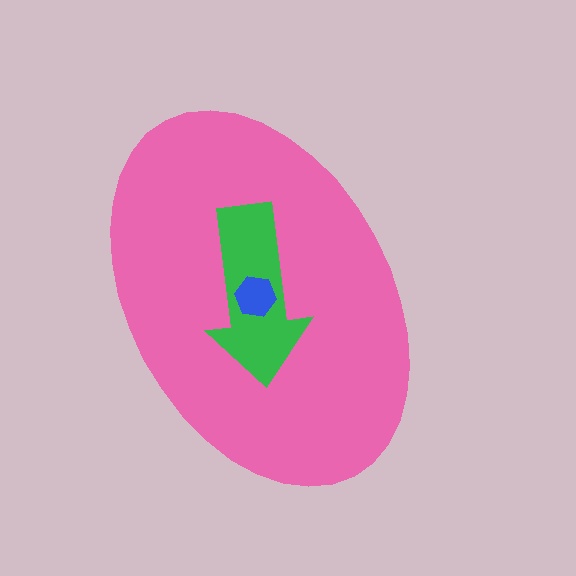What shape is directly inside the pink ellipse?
The green arrow.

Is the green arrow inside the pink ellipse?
Yes.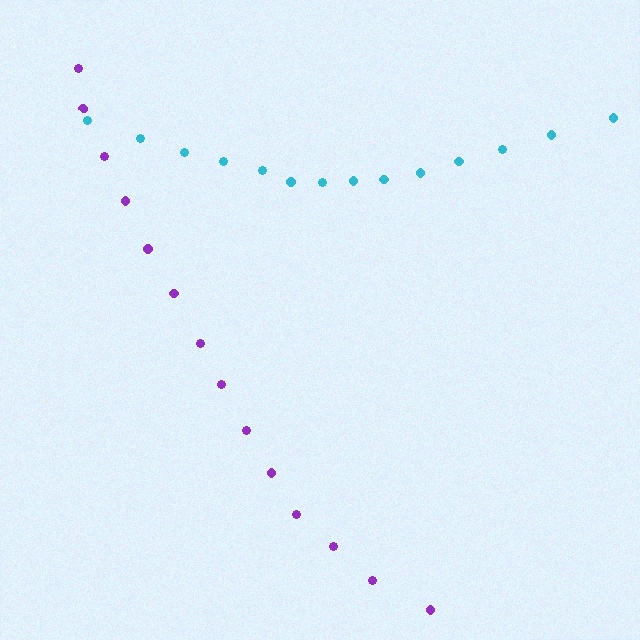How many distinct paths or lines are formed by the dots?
There are 2 distinct paths.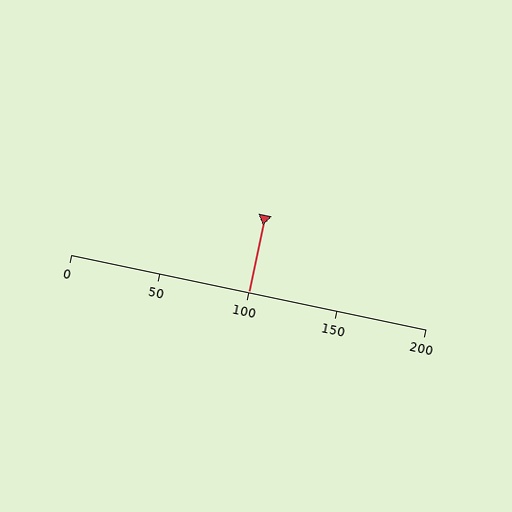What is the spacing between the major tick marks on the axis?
The major ticks are spaced 50 apart.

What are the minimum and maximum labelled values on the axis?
The axis runs from 0 to 200.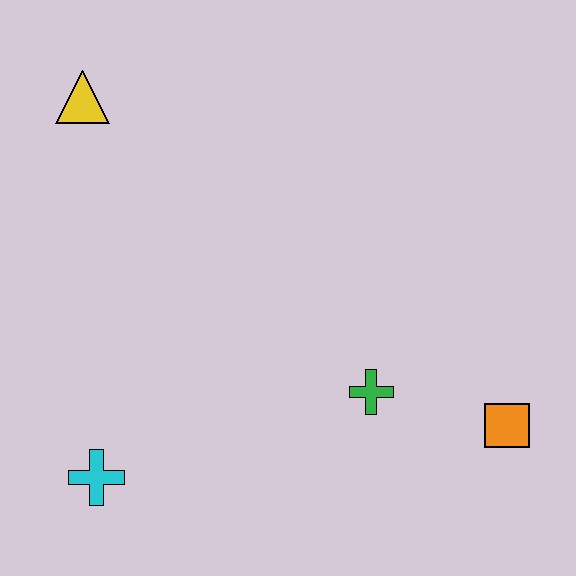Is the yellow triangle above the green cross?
Yes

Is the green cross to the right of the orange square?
No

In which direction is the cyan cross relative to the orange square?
The cyan cross is to the left of the orange square.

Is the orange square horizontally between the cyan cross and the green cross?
No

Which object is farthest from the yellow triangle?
The orange square is farthest from the yellow triangle.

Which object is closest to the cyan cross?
The green cross is closest to the cyan cross.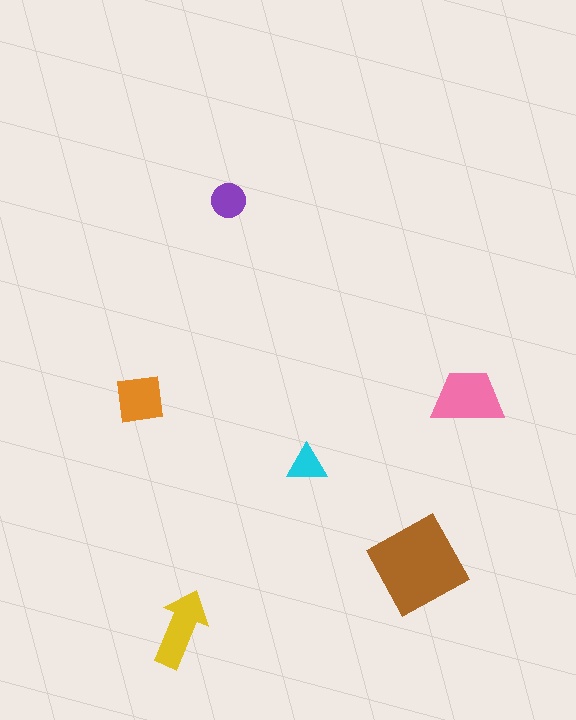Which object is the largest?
The brown diamond.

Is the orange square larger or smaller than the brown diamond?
Smaller.